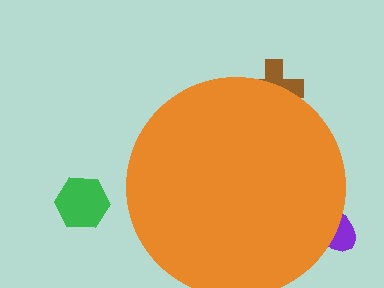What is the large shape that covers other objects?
An orange circle.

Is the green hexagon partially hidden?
No, the green hexagon is fully visible.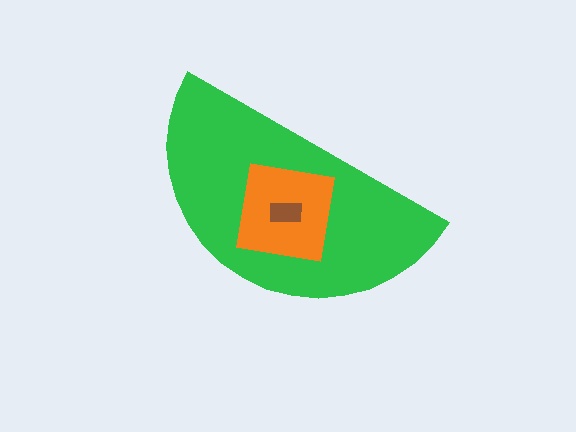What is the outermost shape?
The green semicircle.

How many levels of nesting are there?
3.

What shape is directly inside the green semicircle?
The orange square.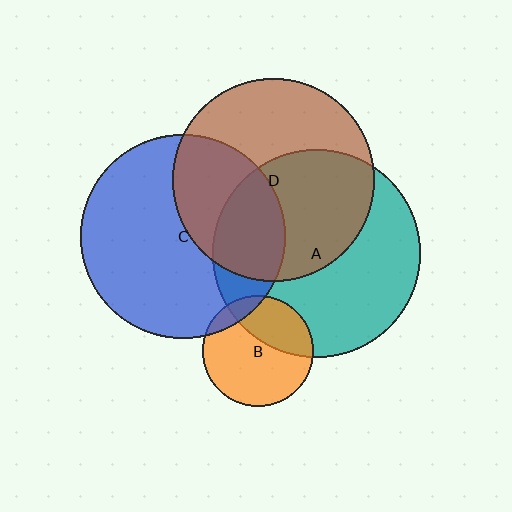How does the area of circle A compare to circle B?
Approximately 3.5 times.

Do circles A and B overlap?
Yes.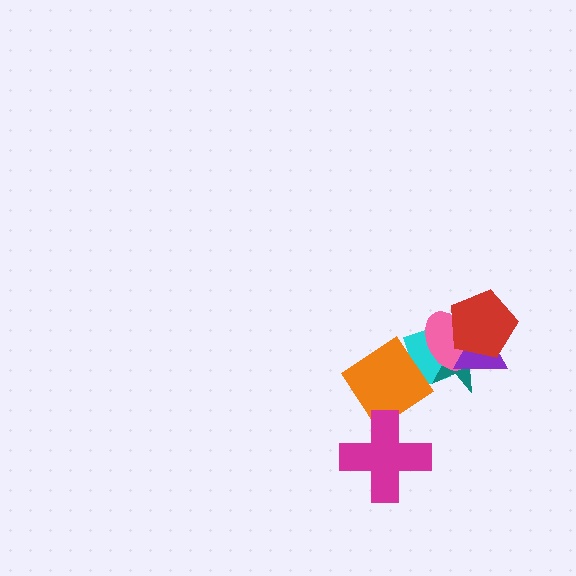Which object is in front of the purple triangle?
The red pentagon is in front of the purple triangle.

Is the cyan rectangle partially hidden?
Yes, it is partially covered by another shape.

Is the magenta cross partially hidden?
No, no other shape covers it.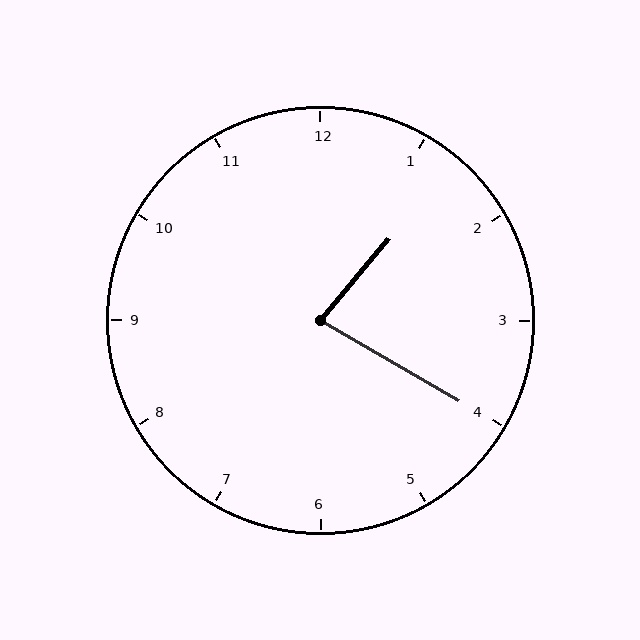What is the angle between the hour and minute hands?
Approximately 80 degrees.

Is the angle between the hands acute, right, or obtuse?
It is acute.